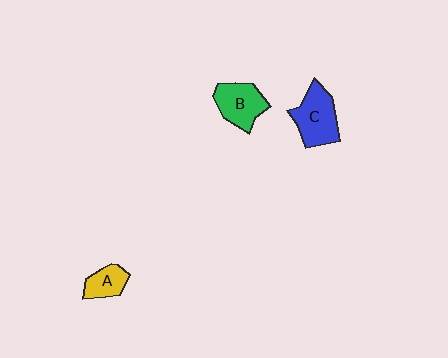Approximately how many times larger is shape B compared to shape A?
Approximately 1.6 times.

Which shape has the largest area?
Shape C (blue).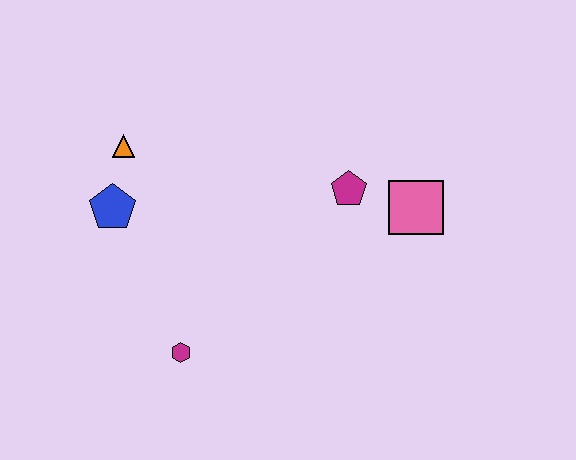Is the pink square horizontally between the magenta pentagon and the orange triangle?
No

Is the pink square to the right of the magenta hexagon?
Yes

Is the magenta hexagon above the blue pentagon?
No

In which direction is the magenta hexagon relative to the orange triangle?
The magenta hexagon is below the orange triangle.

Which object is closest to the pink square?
The magenta pentagon is closest to the pink square.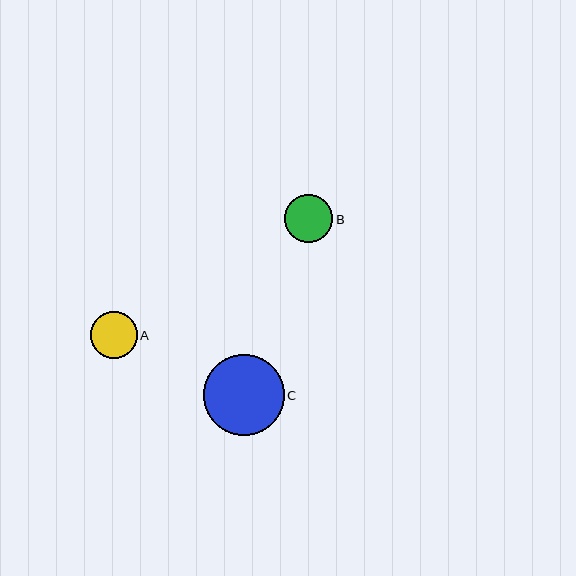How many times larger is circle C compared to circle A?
Circle C is approximately 1.7 times the size of circle A.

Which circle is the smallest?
Circle A is the smallest with a size of approximately 47 pixels.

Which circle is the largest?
Circle C is the largest with a size of approximately 81 pixels.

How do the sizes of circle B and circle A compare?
Circle B and circle A are approximately the same size.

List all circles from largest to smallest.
From largest to smallest: C, B, A.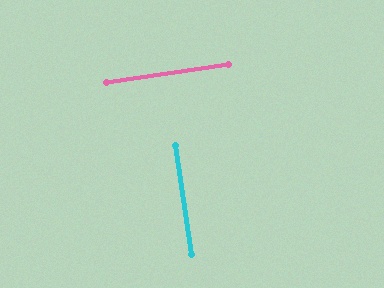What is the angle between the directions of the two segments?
Approximately 90 degrees.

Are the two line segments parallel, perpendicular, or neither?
Perpendicular — they meet at approximately 90°.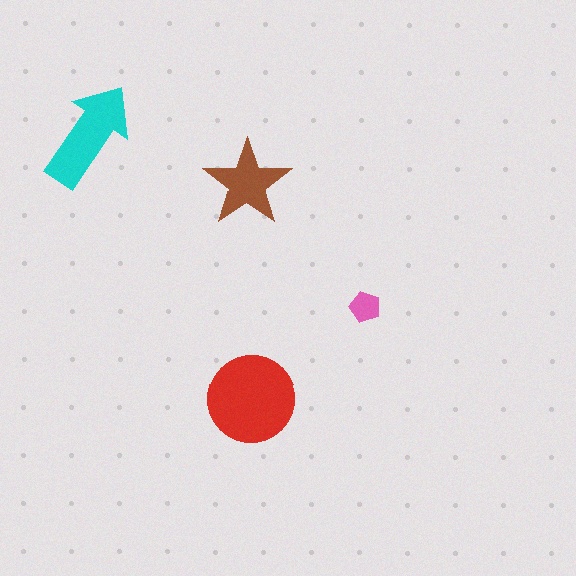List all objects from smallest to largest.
The pink pentagon, the brown star, the cyan arrow, the red circle.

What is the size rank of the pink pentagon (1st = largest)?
4th.